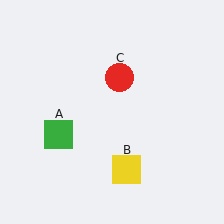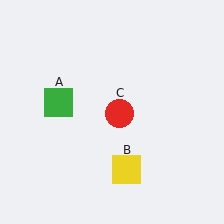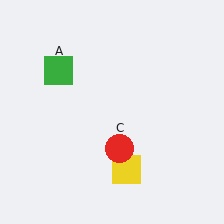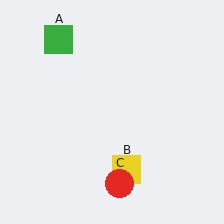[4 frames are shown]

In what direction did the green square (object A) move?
The green square (object A) moved up.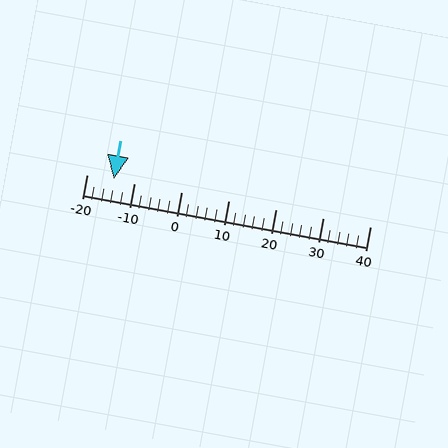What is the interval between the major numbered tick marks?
The major tick marks are spaced 10 units apart.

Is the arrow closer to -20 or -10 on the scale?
The arrow is closer to -10.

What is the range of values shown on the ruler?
The ruler shows values from -20 to 40.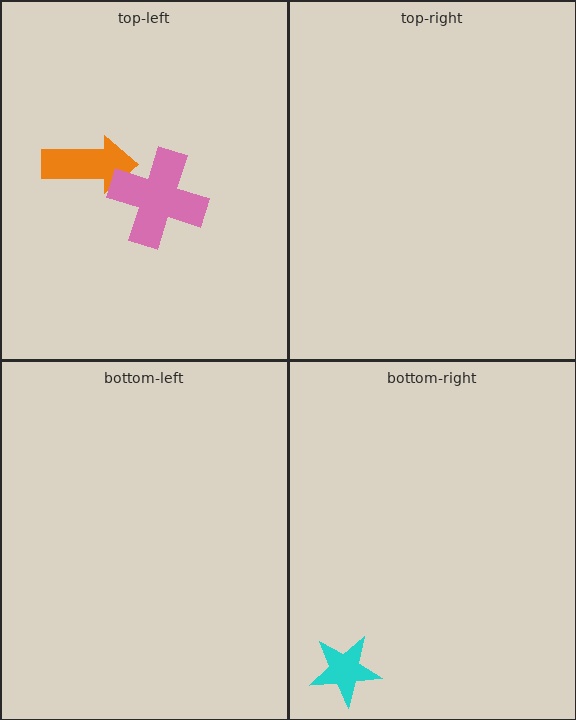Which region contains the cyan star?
The bottom-right region.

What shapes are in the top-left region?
The orange arrow, the pink cross.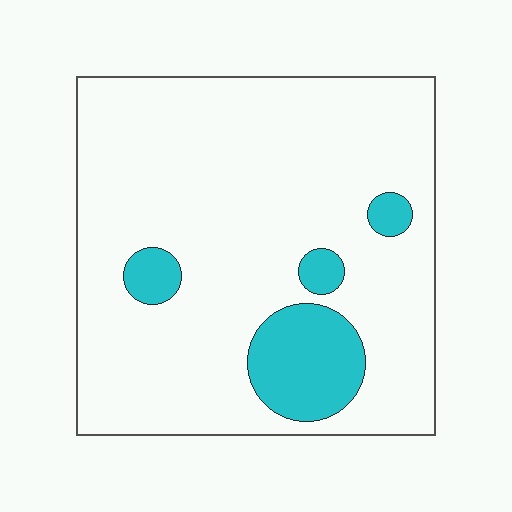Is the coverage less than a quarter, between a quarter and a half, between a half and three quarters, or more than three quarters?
Less than a quarter.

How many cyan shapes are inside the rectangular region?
4.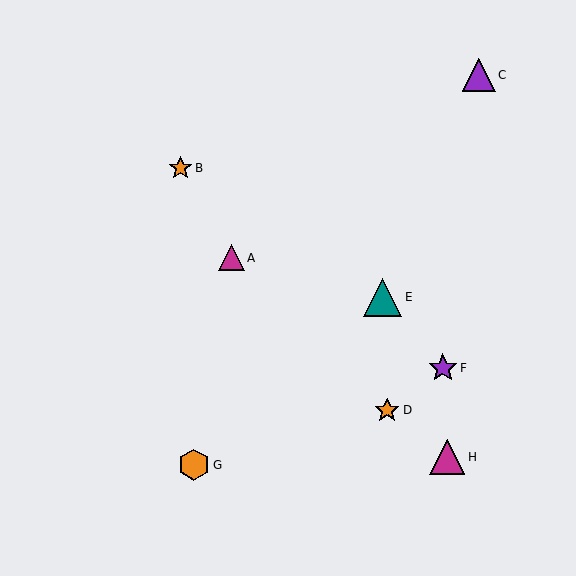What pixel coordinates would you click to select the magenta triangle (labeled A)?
Click at (231, 258) to select the magenta triangle A.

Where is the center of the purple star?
The center of the purple star is at (443, 368).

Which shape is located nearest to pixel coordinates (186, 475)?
The orange hexagon (labeled G) at (194, 465) is nearest to that location.